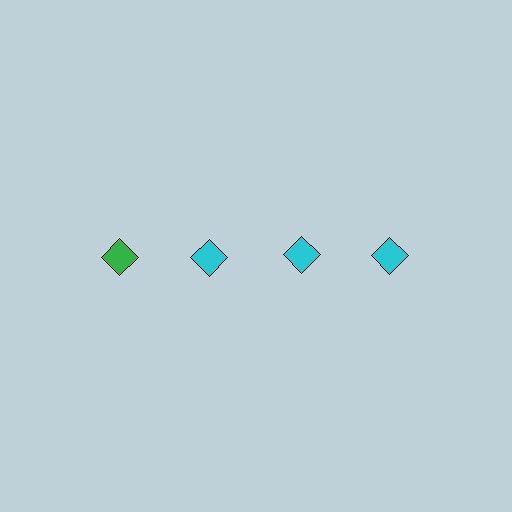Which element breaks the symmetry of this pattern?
The green diamond in the top row, leftmost column breaks the symmetry. All other shapes are cyan diamonds.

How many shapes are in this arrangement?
There are 4 shapes arranged in a grid pattern.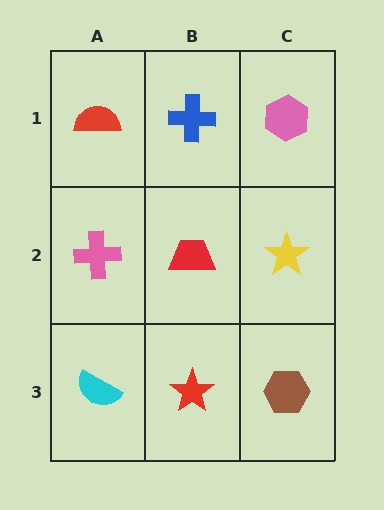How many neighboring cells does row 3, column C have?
2.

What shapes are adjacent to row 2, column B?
A blue cross (row 1, column B), a red star (row 3, column B), a pink cross (row 2, column A), a yellow star (row 2, column C).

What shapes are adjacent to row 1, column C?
A yellow star (row 2, column C), a blue cross (row 1, column B).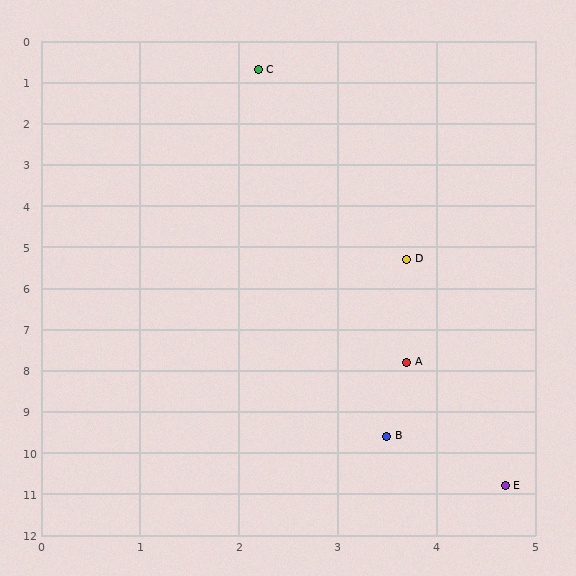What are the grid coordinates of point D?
Point D is at approximately (3.7, 5.3).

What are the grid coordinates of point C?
Point C is at approximately (2.2, 0.7).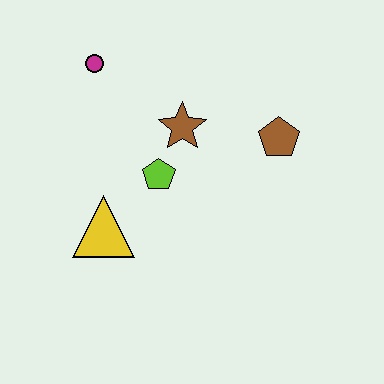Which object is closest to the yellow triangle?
The lime pentagon is closest to the yellow triangle.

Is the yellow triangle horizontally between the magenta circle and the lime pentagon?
Yes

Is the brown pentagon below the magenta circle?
Yes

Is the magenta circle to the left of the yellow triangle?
Yes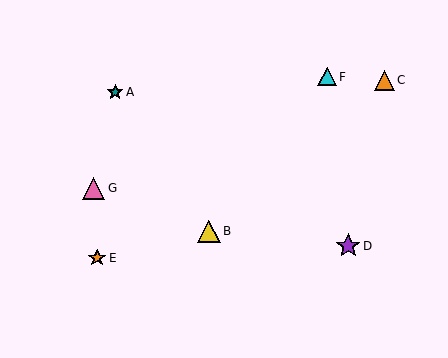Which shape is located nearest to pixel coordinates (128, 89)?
The teal star (labeled A) at (115, 92) is nearest to that location.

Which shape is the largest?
The purple star (labeled D) is the largest.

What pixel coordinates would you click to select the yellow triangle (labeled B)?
Click at (209, 231) to select the yellow triangle B.